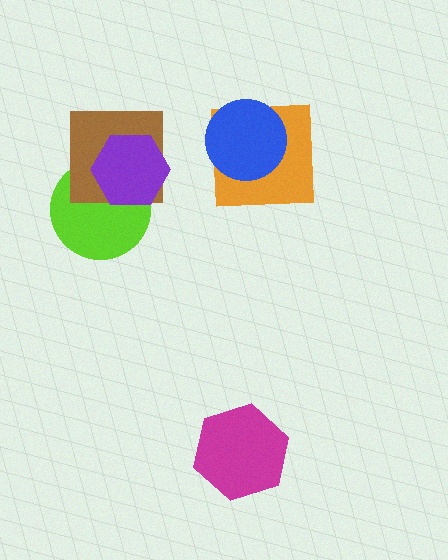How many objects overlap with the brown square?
2 objects overlap with the brown square.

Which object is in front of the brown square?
The purple hexagon is in front of the brown square.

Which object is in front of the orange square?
The blue circle is in front of the orange square.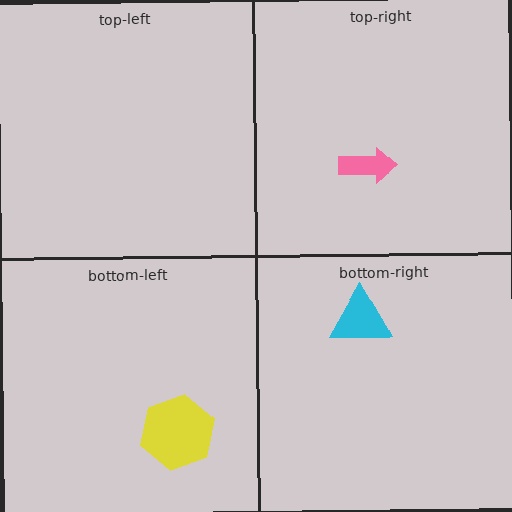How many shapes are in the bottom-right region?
1.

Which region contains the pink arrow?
The top-right region.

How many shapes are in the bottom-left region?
1.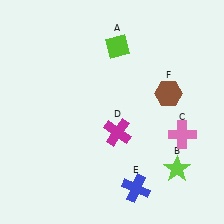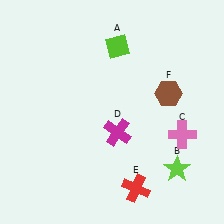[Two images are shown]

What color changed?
The cross (E) changed from blue in Image 1 to red in Image 2.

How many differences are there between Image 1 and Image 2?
There is 1 difference between the two images.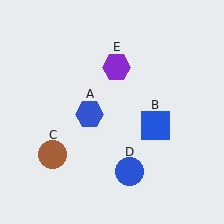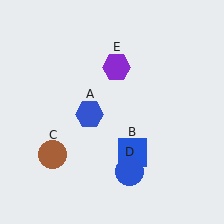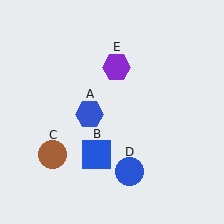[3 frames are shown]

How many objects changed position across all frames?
1 object changed position: blue square (object B).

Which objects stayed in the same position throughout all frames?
Blue hexagon (object A) and brown circle (object C) and blue circle (object D) and purple hexagon (object E) remained stationary.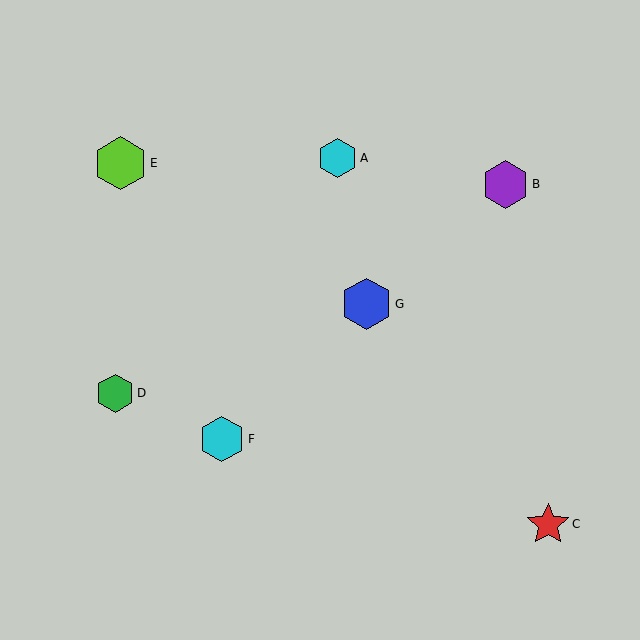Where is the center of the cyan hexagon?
The center of the cyan hexagon is at (338, 158).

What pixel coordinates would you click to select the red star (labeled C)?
Click at (548, 524) to select the red star C.